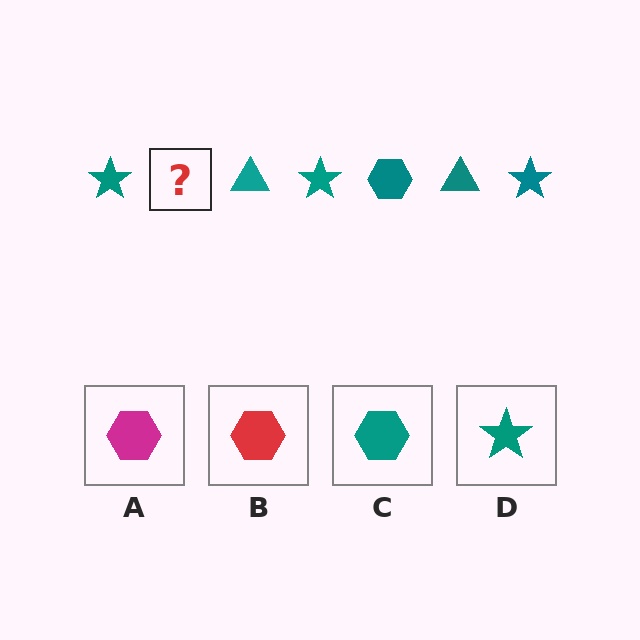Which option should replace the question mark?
Option C.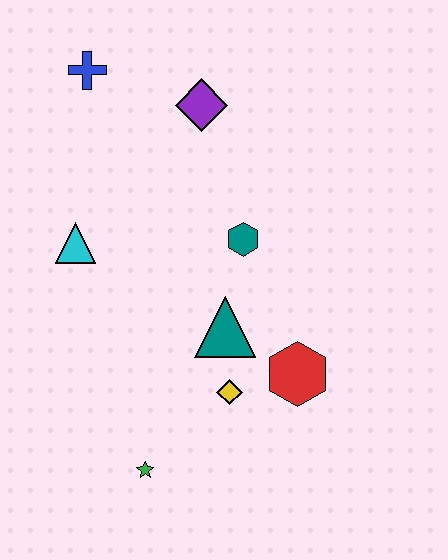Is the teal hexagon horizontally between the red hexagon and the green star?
Yes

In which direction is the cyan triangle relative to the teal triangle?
The cyan triangle is to the left of the teal triangle.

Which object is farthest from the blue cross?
The green star is farthest from the blue cross.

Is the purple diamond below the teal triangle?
No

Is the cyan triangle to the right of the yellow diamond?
No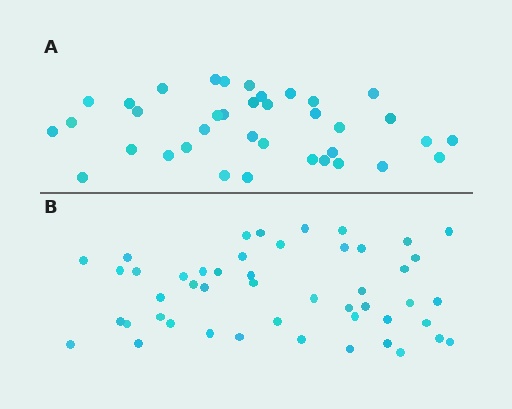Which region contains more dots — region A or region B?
Region B (the bottom region) has more dots.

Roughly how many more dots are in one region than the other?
Region B has roughly 12 or so more dots than region A.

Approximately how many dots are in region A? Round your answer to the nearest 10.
About 40 dots. (The exact count is 37, which rounds to 40.)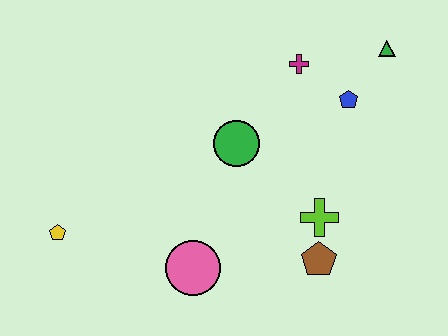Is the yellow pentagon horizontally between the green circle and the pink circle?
No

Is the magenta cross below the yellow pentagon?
No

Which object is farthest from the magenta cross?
The yellow pentagon is farthest from the magenta cross.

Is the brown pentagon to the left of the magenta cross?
No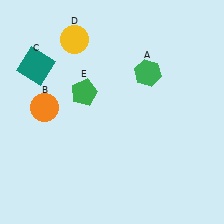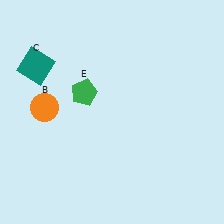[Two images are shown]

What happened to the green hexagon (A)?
The green hexagon (A) was removed in Image 2. It was in the top-right area of Image 1.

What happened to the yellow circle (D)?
The yellow circle (D) was removed in Image 2. It was in the top-left area of Image 1.